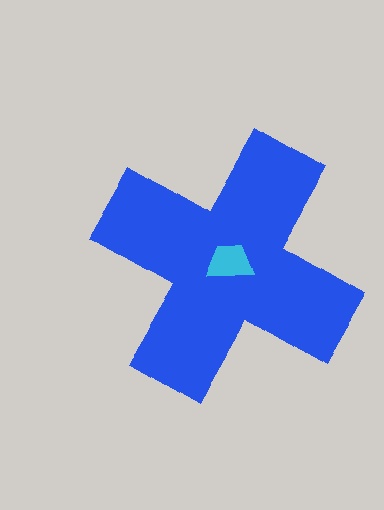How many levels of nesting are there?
2.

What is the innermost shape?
The cyan trapezoid.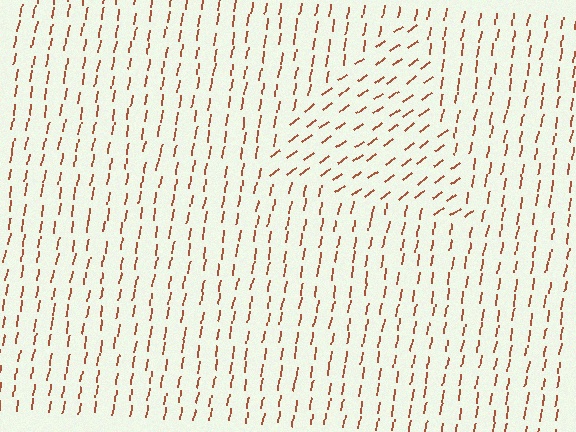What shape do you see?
I see a triangle.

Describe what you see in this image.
The image is filled with small brown line segments. A triangle region in the image has lines oriented differently from the surrounding lines, creating a visible texture boundary.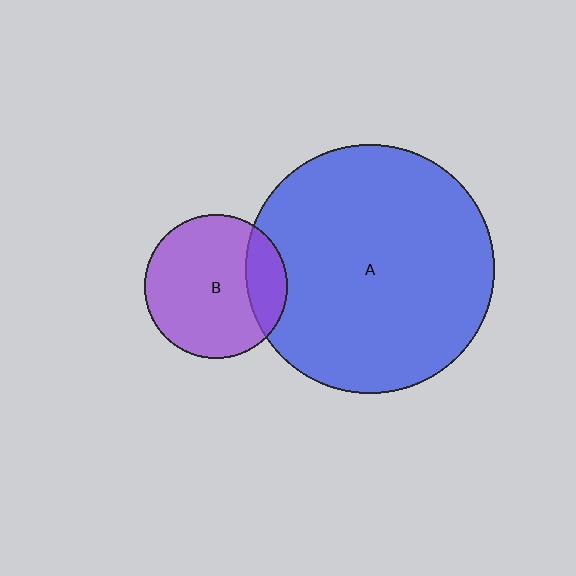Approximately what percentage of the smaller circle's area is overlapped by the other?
Approximately 20%.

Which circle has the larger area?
Circle A (blue).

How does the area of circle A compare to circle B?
Approximately 3.0 times.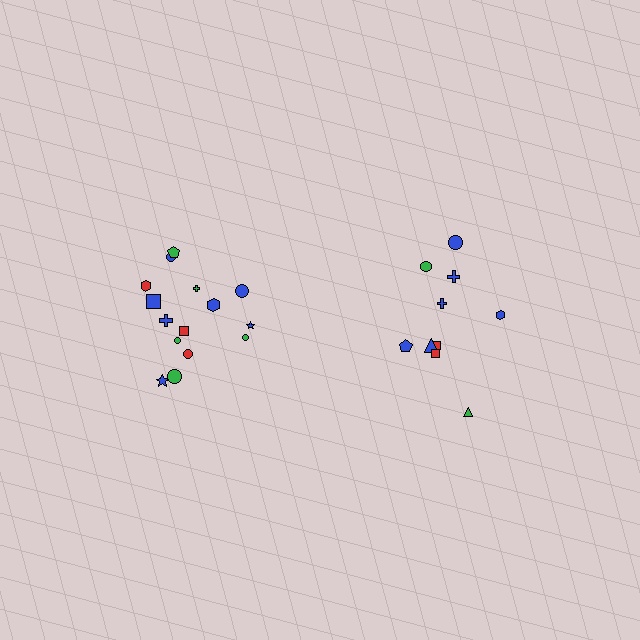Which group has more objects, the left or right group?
The left group.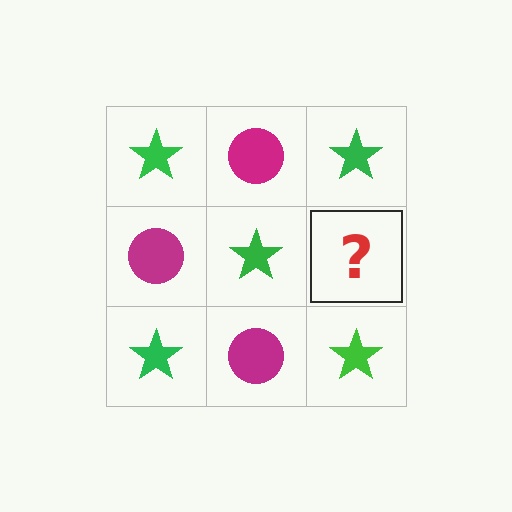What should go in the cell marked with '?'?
The missing cell should contain a magenta circle.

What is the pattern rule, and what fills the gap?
The rule is that it alternates green star and magenta circle in a checkerboard pattern. The gap should be filled with a magenta circle.